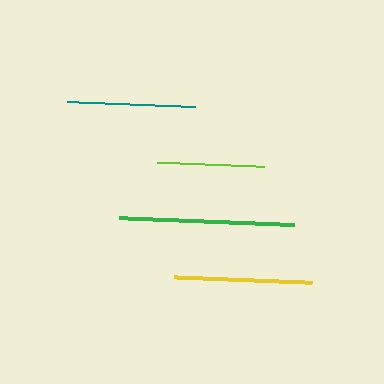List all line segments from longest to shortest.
From longest to shortest: green, yellow, teal, lime.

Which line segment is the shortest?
The lime line is the shortest at approximately 107 pixels.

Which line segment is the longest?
The green line is the longest at approximately 175 pixels.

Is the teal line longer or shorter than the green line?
The green line is longer than the teal line.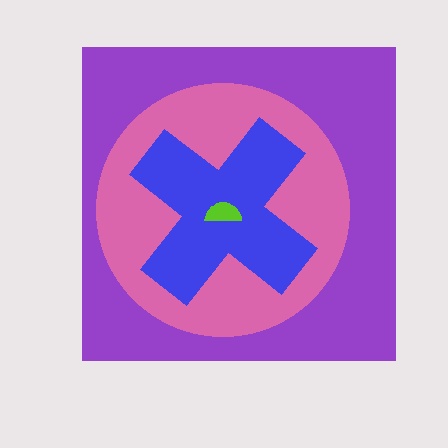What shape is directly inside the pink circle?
The blue cross.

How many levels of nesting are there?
4.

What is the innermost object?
The lime semicircle.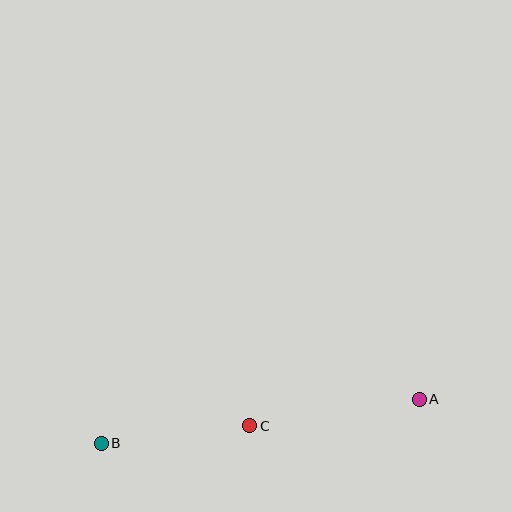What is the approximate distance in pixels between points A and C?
The distance between A and C is approximately 172 pixels.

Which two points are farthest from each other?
Points A and B are farthest from each other.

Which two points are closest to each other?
Points B and C are closest to each other.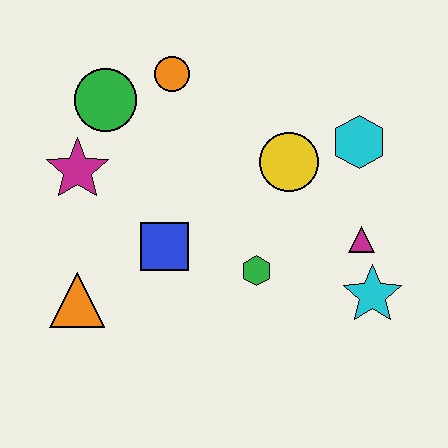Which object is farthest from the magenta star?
The cyan star is farthest from the magenta star.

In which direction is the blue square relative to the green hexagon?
The blue square is to the left of the green hexagon.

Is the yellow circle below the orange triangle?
No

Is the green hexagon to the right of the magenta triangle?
No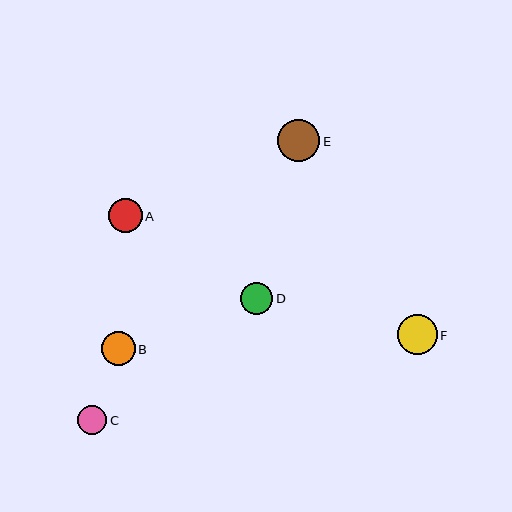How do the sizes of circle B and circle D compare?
Circle B and circle D are approximately the same size.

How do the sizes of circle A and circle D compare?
Circle A and circle D are approximately the same size.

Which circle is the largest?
Circle E is the largest with a size of approximately 42 pixels.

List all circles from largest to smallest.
From largest to smallest: E, F, B, A, D, C.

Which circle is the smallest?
Circle C is the smallest with a size of approximately 29 pixels.